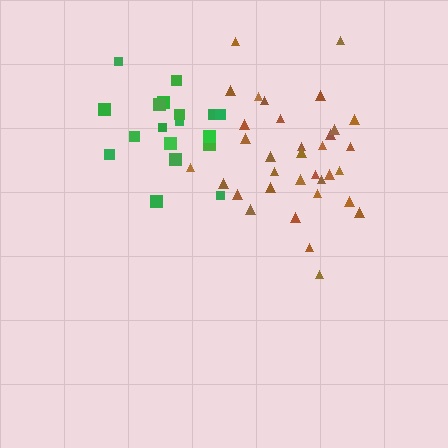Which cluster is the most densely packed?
Green.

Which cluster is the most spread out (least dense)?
Brown.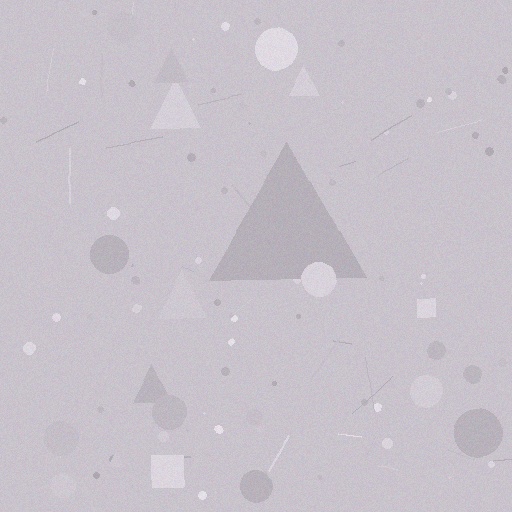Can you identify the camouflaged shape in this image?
The camouflaged shape is a triangle.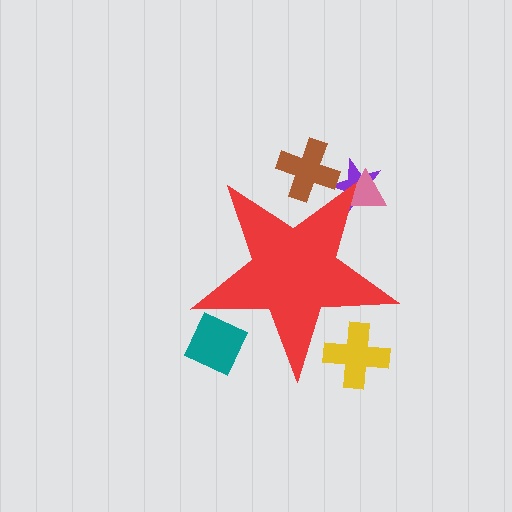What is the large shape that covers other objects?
A red star.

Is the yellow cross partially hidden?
Yes, the yellow cross is partially hidden behind the red star.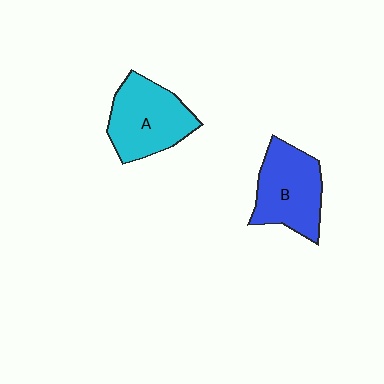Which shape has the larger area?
Shape A (cyan).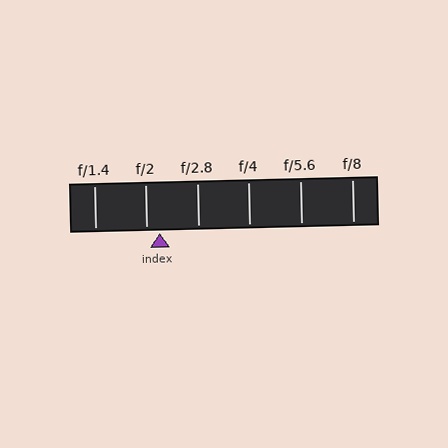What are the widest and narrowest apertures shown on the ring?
The widest aperture shown is f/1.4 and the narrowest is f/8.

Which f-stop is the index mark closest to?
The index mark is closest to f/2.